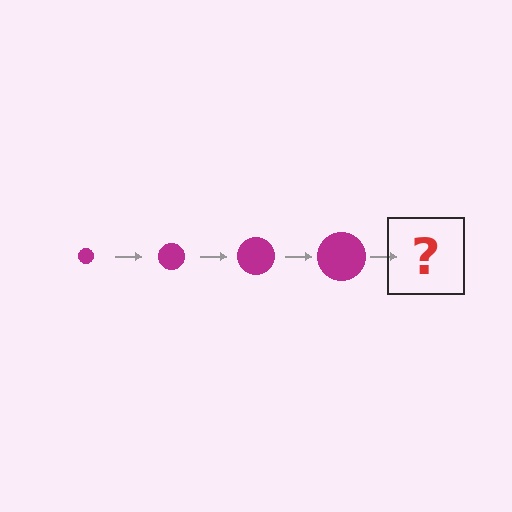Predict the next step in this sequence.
The next step is a magenta circle, larger than the previous one.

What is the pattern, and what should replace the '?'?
The pattern is that the circle gets progressively larger each step. The '?' should be a magenta circle, larger than the previous one.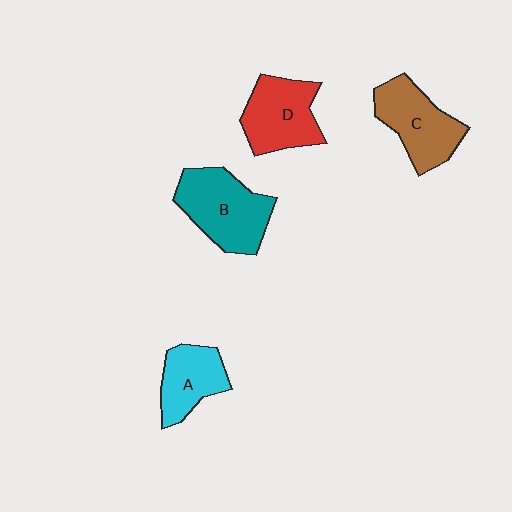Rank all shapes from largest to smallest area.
From largest to smallest: B (teal), C (brown), D (red), A (cyan).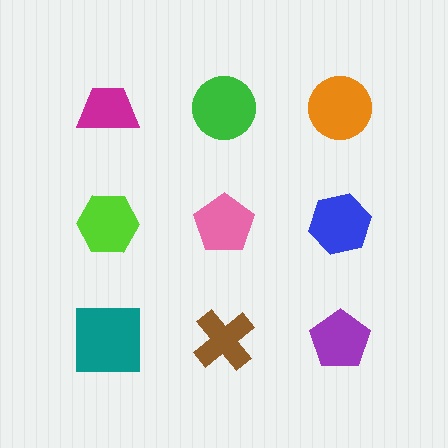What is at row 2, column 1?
A lime hexagon.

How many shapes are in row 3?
3 shapes.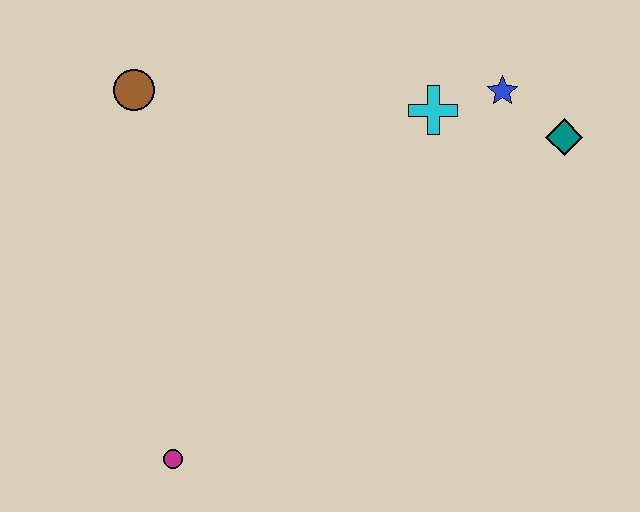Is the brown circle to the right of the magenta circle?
No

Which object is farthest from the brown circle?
The teal diamond is farthest from the brown circle.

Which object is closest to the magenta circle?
The brown circle is closest to the magenta circle.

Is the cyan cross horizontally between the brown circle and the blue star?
Yes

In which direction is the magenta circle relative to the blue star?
The magenta circle is below the blue star.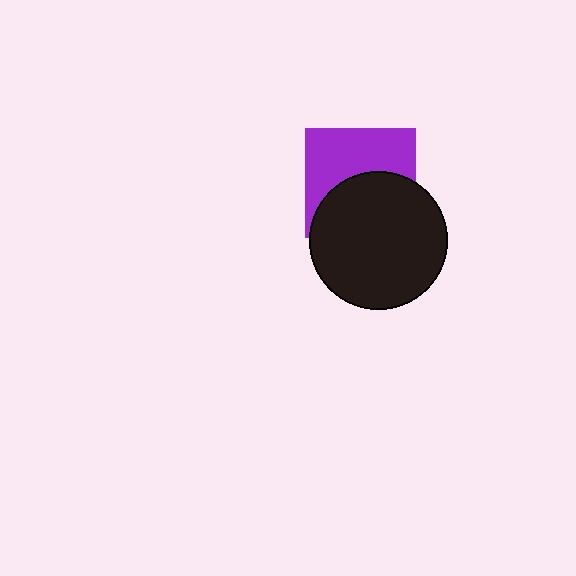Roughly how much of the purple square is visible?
About half of it is visible (roughly 51%).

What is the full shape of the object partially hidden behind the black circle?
The partially hidden object is a purple square.